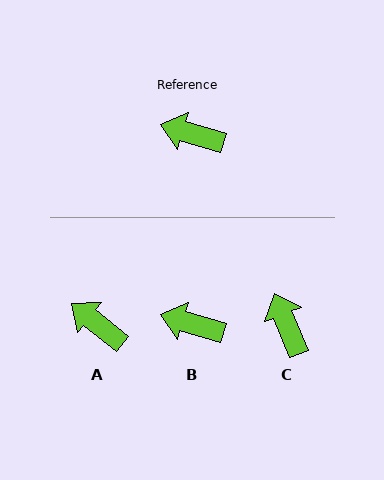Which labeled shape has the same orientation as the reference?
B.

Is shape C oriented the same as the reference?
No, it is off by about 51 degrees.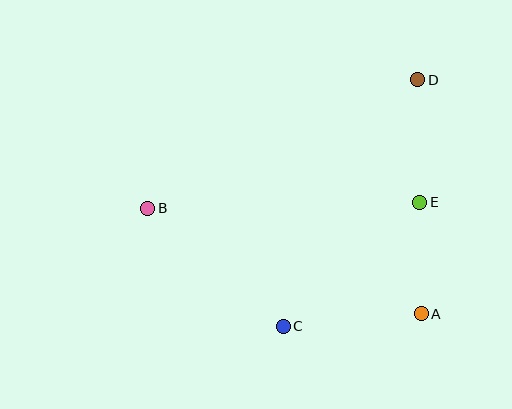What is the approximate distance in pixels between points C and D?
The distance between C and D is approximately 281 pixels.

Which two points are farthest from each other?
Points B and D are farthest from each other.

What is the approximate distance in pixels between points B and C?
The distance between B and C is approximately 180 pixels.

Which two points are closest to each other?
Points A and E are closest to each other.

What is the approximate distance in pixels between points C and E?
The distance between C and E is approximately 184 pixels.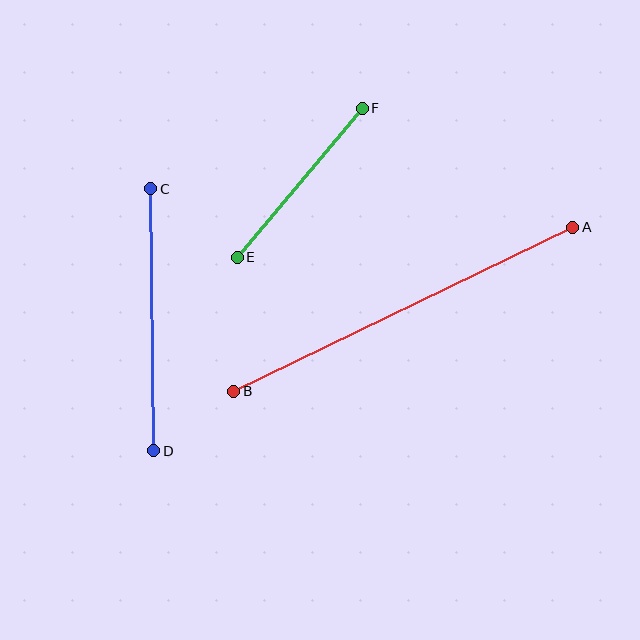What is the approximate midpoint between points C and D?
The midpoint is at approximately (152, 320) pixels.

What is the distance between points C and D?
The distance is approximately 262 pixels.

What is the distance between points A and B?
The distance is approximately 377 pixels.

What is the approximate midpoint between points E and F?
The midpoint is at approximately (300, 183) pixels.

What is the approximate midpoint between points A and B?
The midpoint is at approximately (403, 309) pixels.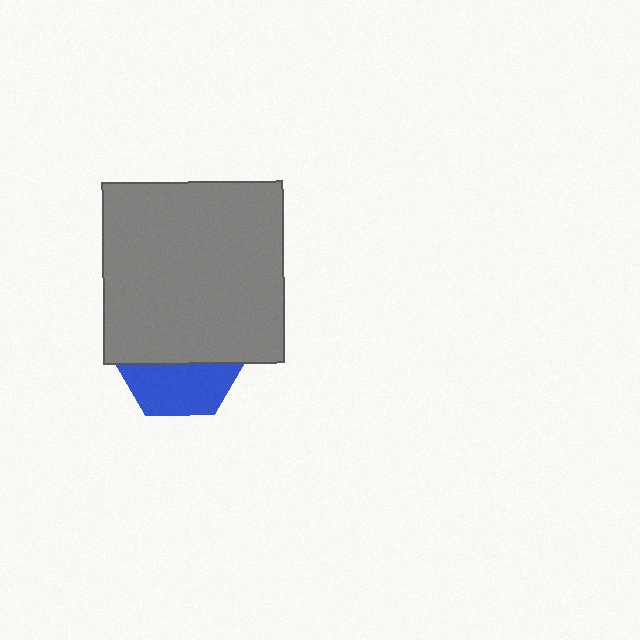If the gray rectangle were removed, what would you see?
You would see the complete blue hexagon.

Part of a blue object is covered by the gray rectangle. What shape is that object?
It is a hexagon.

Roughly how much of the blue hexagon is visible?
A small part of it is visible (roughly 39%).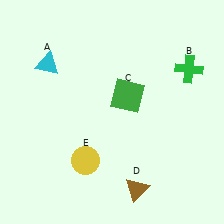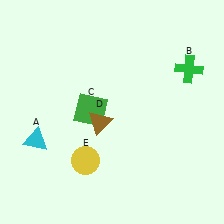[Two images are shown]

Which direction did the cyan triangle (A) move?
The cyan triangle (A) moved down.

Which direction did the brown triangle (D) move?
The brown triangle (D) moved up.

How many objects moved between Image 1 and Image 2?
3 objects moved between the two images.